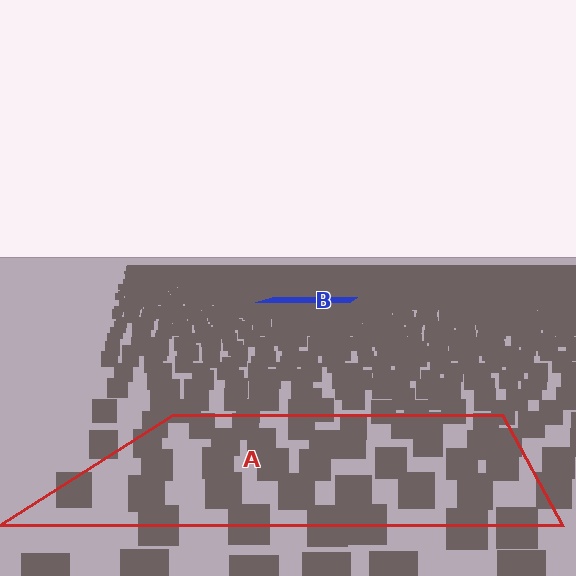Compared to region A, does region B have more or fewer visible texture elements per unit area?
Region B has more texture elements per unit area — they are packed more densely because it is farther away.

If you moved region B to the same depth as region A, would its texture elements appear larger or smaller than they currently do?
They would appear larger. At a closer depth, the same texture elements are projected at a bigger on-screen size.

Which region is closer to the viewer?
Region A is closer. The texture elements there are larger and more spread out.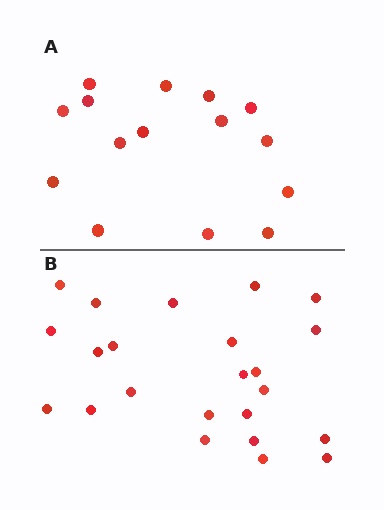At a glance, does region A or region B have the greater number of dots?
Region B (the bottom region) has more dots.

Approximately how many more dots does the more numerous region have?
Region B has roughly 8 or so more dots than region A.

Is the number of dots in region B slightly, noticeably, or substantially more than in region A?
Region B has substantially more. The ratio is roughly 1.5 to 1.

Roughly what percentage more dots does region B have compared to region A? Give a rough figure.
About 55% more.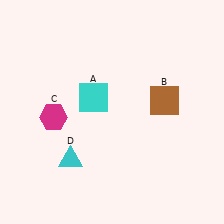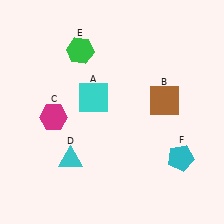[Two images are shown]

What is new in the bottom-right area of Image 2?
A cyan pentagon (F) was added in the bottom-right area of Image 2.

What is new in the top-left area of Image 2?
A green hexagon (E) was added in the top-left area of Image 2.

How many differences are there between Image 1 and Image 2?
There are 2 differences between the two images.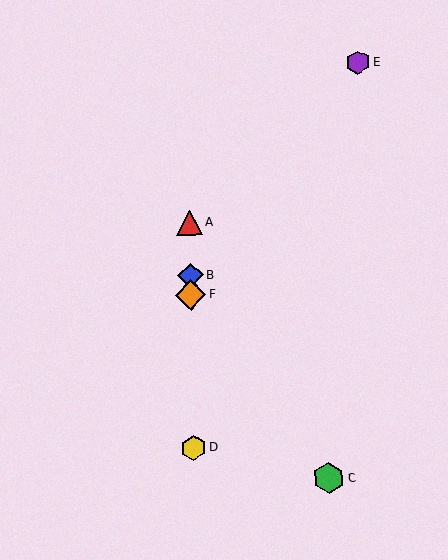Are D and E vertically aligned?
No, D is at x≈193 and E is at x≈358.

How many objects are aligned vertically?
4 objects (A, B, D, F) are aligned vertically.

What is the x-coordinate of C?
Object C is at x≈329.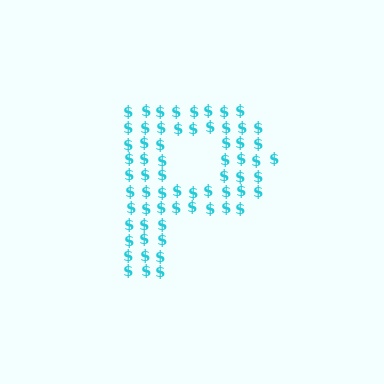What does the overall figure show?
The overall figure shows the letter P.